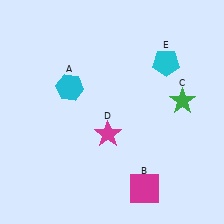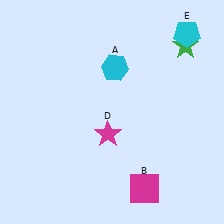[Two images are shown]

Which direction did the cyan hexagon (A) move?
The cyan hexagon (A) moved right.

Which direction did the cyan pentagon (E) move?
The cyan pentagon (E) moved up.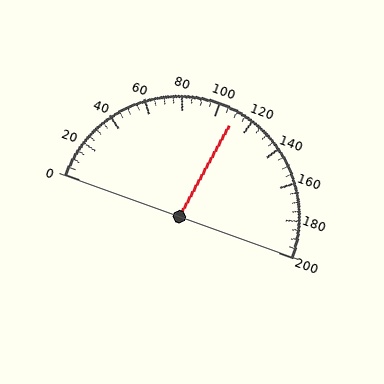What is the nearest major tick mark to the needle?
The nearest major tick mark is 120.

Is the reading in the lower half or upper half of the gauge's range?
The reading is in the upper half of the range (0 to 200).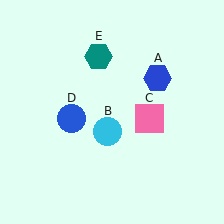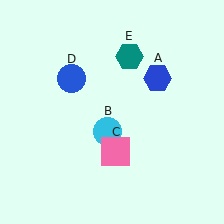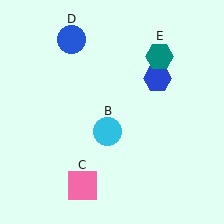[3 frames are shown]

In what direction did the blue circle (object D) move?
The blue circle (object D) moved up.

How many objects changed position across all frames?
3 objects changed position: pink square (object C), blue circle (object D), teal hexagon (object E).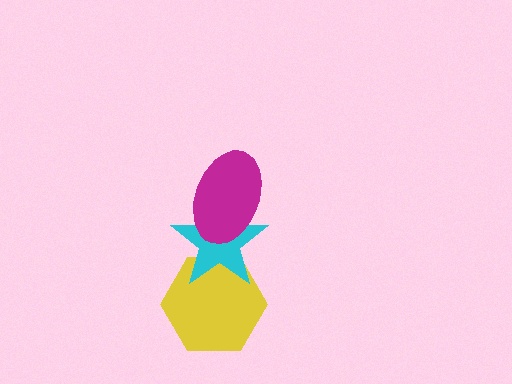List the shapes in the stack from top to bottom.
From top to bottom: the magenta ellipse, the cyan star, the yellow hexagon.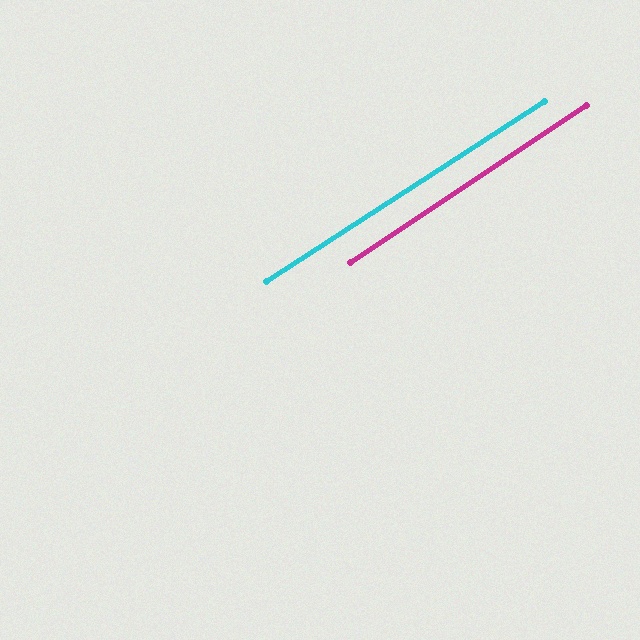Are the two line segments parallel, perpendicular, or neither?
Parallel — their directions differ by only 0.7°.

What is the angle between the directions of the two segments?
Approximately 1 degree.